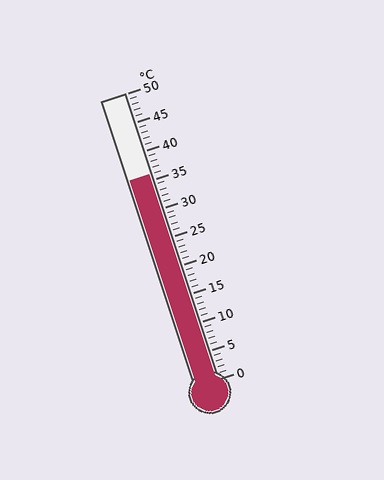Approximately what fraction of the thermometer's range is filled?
The thermometer is filled to approximately 70% of its range.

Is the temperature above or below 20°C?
The temperature is above 20°C.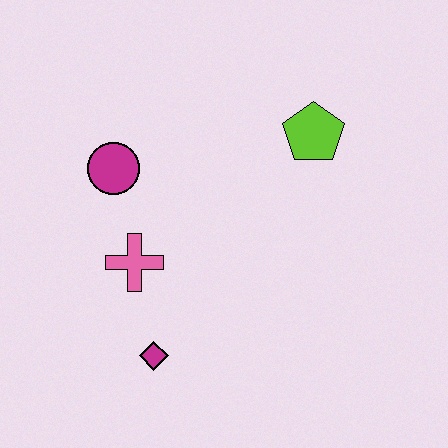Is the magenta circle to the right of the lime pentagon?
No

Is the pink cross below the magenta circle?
Yes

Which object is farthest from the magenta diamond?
The lime pentagon is farthest from the magenta diamond.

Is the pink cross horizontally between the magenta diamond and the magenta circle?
Yes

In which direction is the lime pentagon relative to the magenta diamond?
The lime pentagon is above the magenta diamond.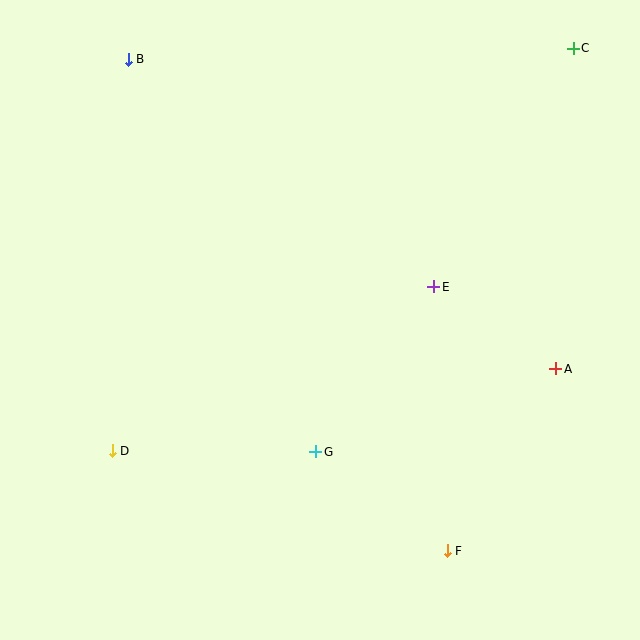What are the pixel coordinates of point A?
Point A is at (556, 369).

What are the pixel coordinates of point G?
Point G is at (316, 452).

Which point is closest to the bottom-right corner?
Point F is closest to the bottom-right corner.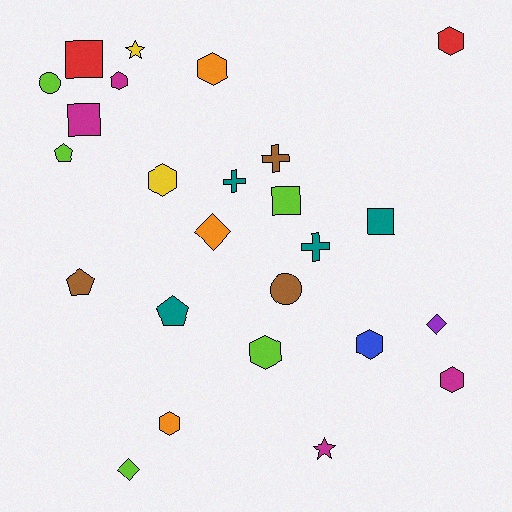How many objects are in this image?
There are 25 objects.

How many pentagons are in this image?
There are 3 pentagons.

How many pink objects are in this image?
There are no pink objects.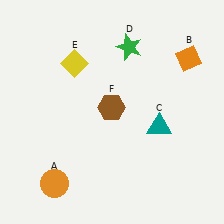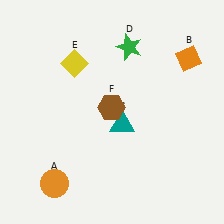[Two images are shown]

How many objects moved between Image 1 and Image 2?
1 object moved between the two images.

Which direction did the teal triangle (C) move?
The teal triangle (C) moved left.